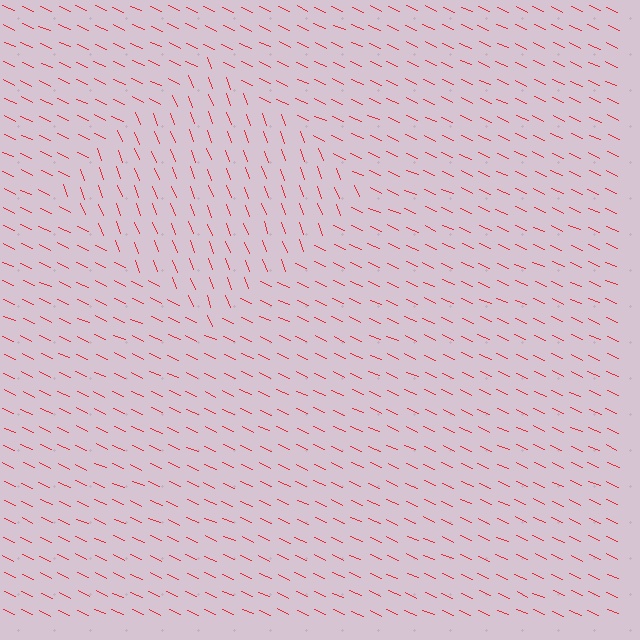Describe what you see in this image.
The image is filled with small red line segments. A diamond region in the image has lines oriented differently from the surrounding lines, creating a visible texture boundary.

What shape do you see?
I see a diamond.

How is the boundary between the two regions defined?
The boundary is defined purely by a change in line orientation (approximately 45 degrees difference). All lines are the same color and thickness.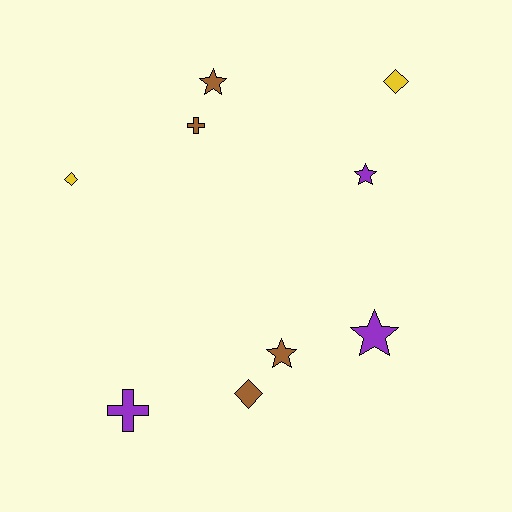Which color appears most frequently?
Brown, with 4 objects.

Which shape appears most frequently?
Star, with 4 objects.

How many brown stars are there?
There are 2 brown stars.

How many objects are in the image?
There are 9 objects.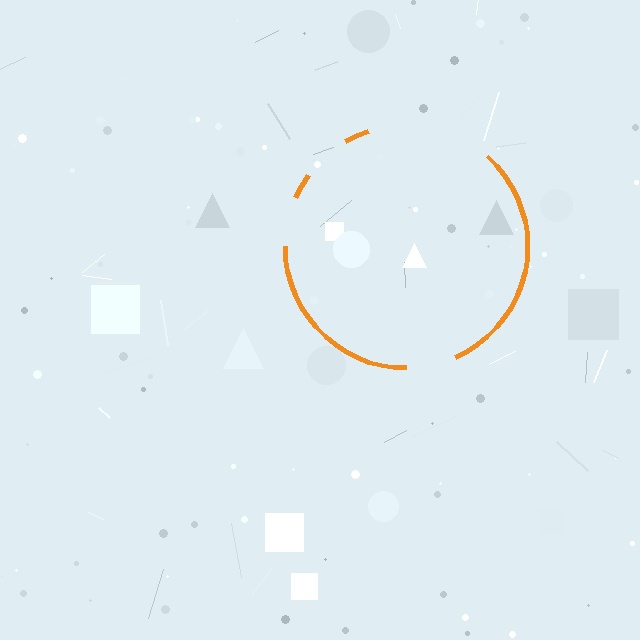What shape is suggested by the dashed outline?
The dashed outline suggests a circle.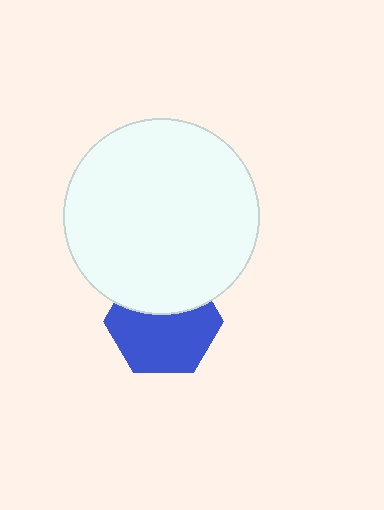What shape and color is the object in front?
The object in front is a white circle.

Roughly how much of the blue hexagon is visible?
About half of it is visible (roughly 63%).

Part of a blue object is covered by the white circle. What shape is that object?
It is a hexagon.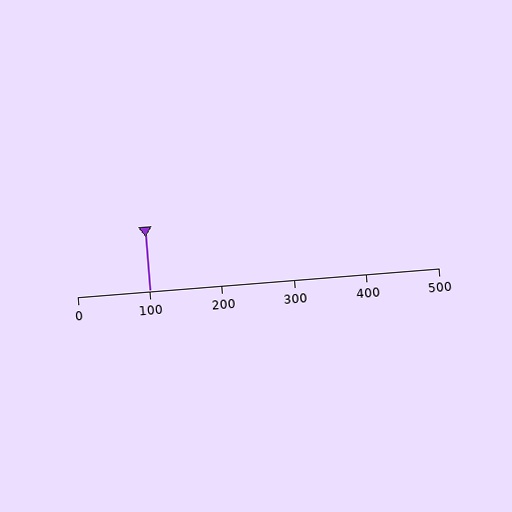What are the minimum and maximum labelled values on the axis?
The axis runs from 0 to 500.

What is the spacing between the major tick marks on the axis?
The major ticks are spaced 100 apart.